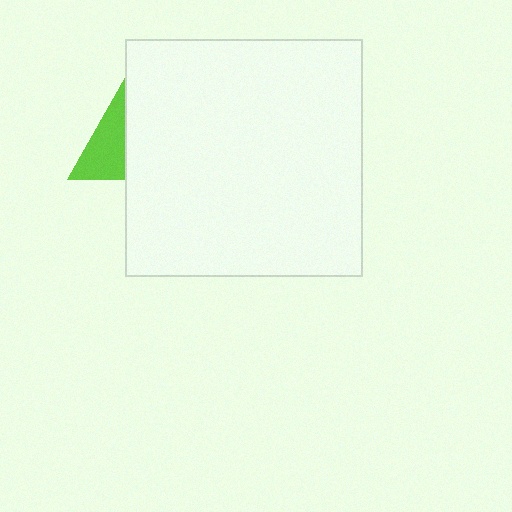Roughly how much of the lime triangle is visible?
A small part of it is visible (roughly 42%).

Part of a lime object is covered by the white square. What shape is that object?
It is a triangle.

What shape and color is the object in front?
The object in front is a white square.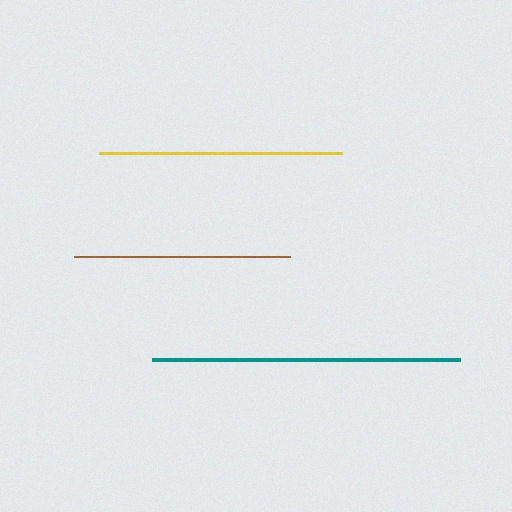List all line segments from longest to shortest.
From longest to shortest: teal, yellow, brown.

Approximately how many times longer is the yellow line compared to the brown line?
The yellow line is approximately 1.1 times the length of the brown line.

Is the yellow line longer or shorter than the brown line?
The yellow line is longer than the brown line.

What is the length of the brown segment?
The brown segment is approximately 216 pixels long.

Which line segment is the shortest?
The brown line is the shortest at approximately 216 pixels.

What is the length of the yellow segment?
The yellow segment is approximately 243 pixels long.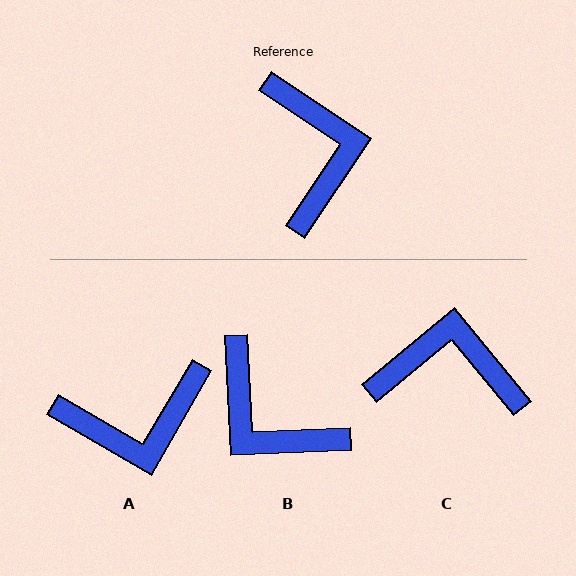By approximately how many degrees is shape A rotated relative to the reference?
Approximately 86 degrees clockwise.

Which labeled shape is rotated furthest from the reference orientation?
B, about 143 degrees away.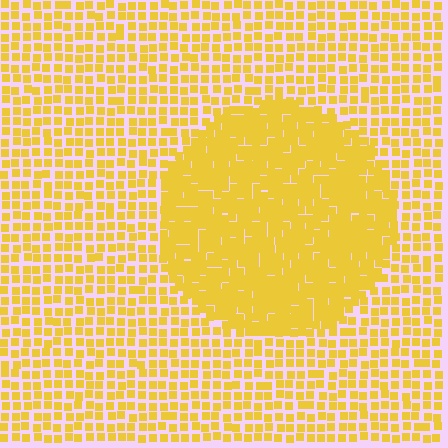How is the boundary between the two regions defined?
The boundary is defined by a change in element density (approximately 1.9x ratio). All elements are the same color, size, and shape.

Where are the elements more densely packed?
The elements are more densely packed inside the circle boundary.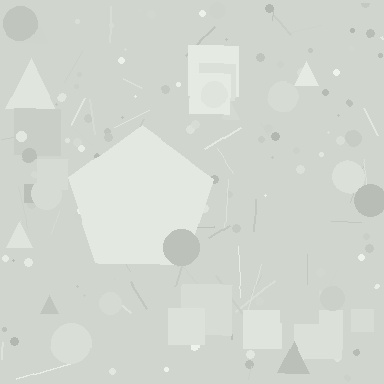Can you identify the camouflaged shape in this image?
The camouflaged shape is a pentagon.